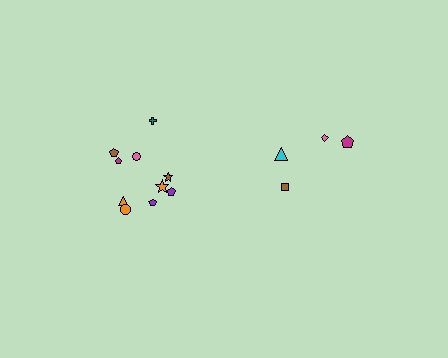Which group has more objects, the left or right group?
The left group.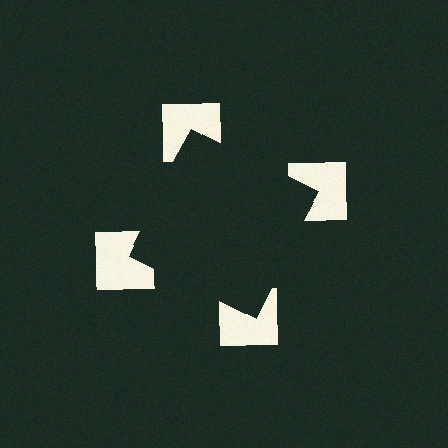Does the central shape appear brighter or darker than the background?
It typically appears slightly darker than the background, even though no actual brightness change is drawn.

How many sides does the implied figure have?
4 sides.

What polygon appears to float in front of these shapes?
An illusory square — its edges are inferred from the aligned wedge cuts in the notched squares, not physically drawn.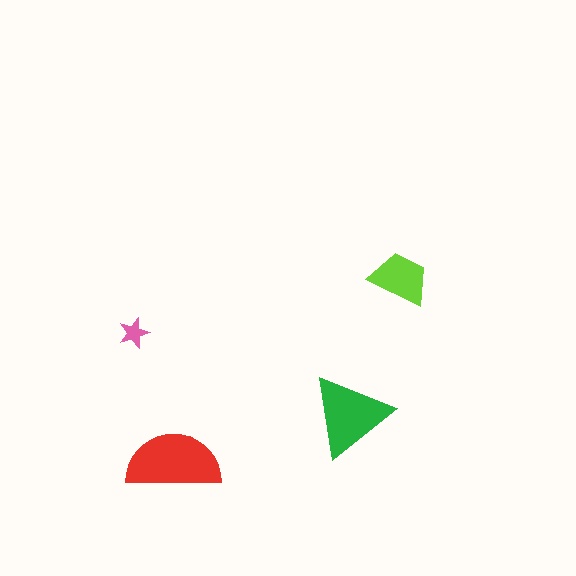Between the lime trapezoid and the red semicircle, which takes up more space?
The red semicircle.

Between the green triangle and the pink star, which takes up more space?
The green triangle.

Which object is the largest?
The red semicircle.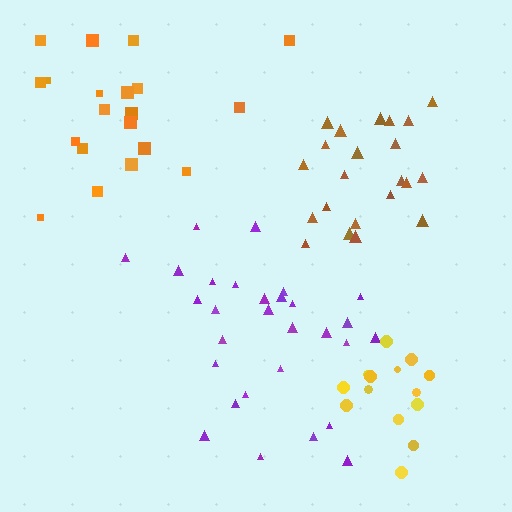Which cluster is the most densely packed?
Yellow.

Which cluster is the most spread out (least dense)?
Orange.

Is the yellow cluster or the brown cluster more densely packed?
Yellow.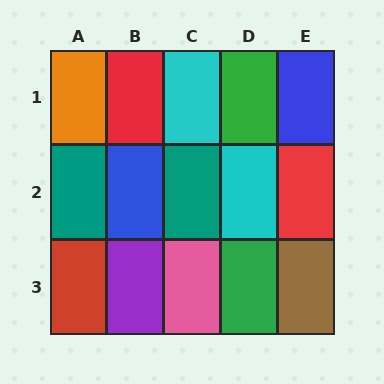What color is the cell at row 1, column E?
Blue.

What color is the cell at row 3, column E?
Brown.